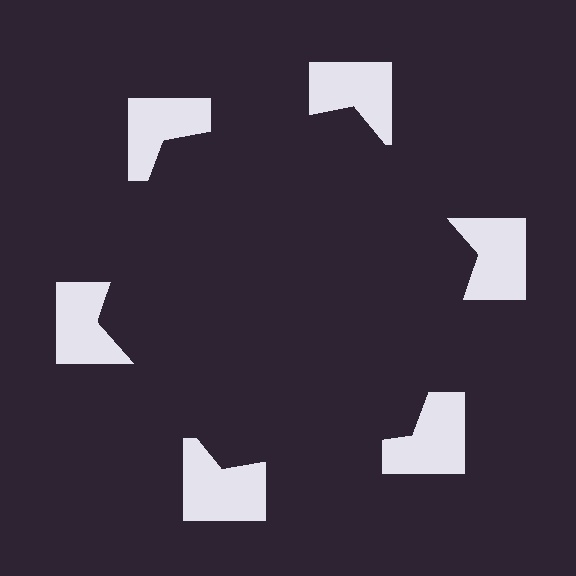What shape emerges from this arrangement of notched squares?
An illusory hexagon — its edges are inferred from the aligned wedge cuts in the notched squares, not physically drawn.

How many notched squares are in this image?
There are 6 — one at each vertex of the illusory hexagon.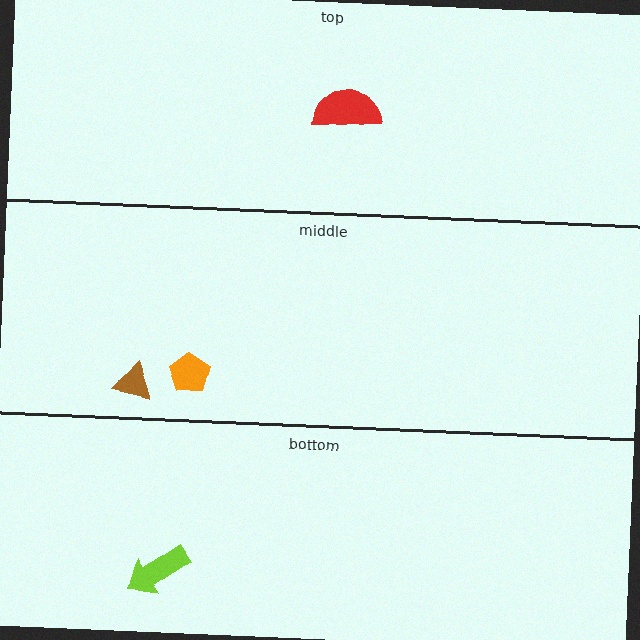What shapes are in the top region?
The red semicircle.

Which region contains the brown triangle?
The middle region.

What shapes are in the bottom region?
The lime arrow.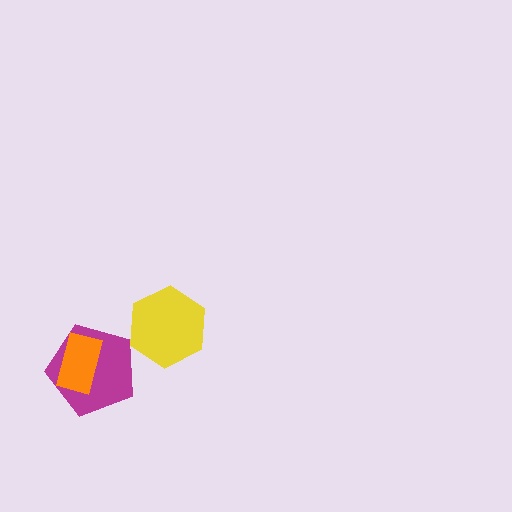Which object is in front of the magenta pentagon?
The orange rectangle is in front of the magenta pentagon.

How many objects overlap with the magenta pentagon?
1 object overlaps with the magenta pentagon.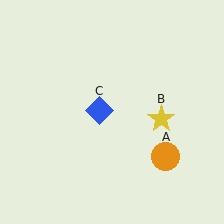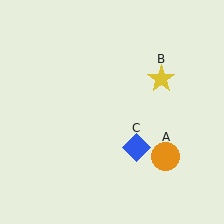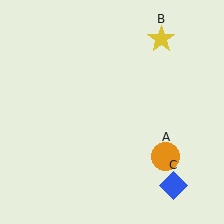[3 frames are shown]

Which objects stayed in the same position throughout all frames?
Orange circle (object A) remained stationary.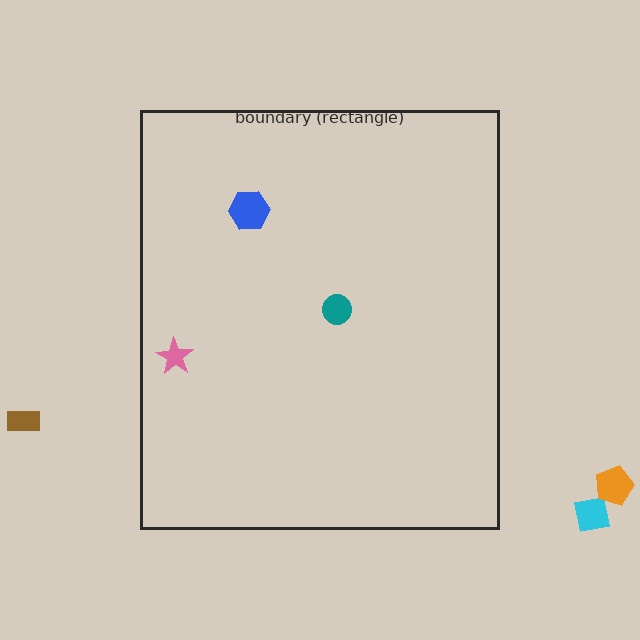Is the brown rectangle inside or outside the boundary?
Outside.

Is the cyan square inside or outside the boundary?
Outside.